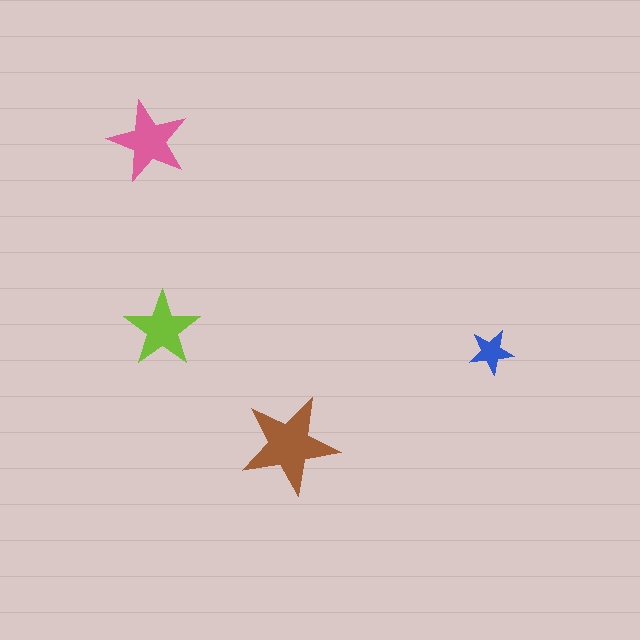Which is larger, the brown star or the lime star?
The brown one.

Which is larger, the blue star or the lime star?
The lime one.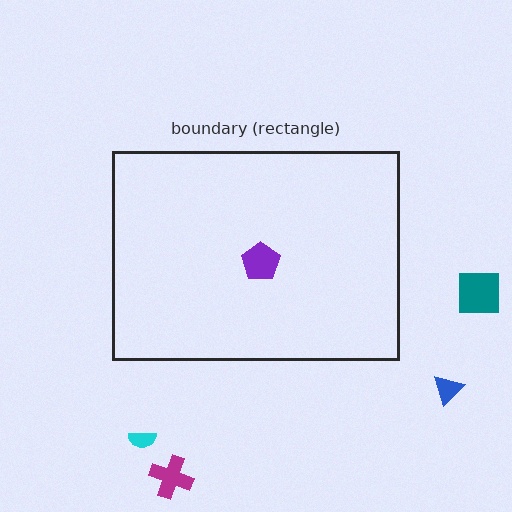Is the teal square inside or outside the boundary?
Outside.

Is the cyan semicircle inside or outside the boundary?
Outside.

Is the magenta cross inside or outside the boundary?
Outside.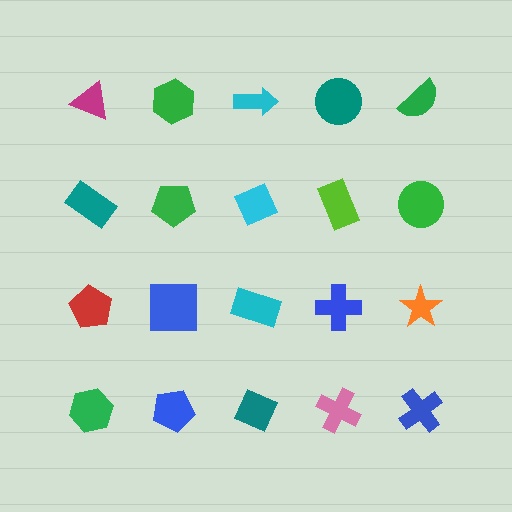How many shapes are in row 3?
5 shapes.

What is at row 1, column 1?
A magenta triangle.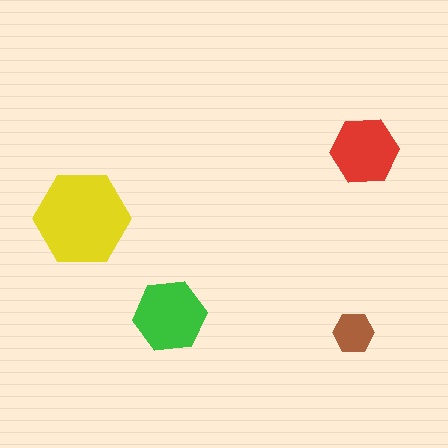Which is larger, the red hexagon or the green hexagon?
The green one.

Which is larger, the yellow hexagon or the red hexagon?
The yellow one.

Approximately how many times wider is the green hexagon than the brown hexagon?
About 2 times wider.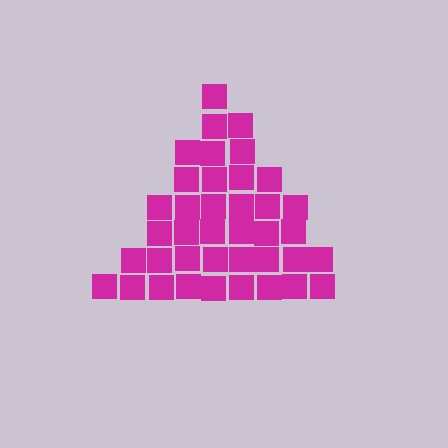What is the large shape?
The large shape is a triangle.